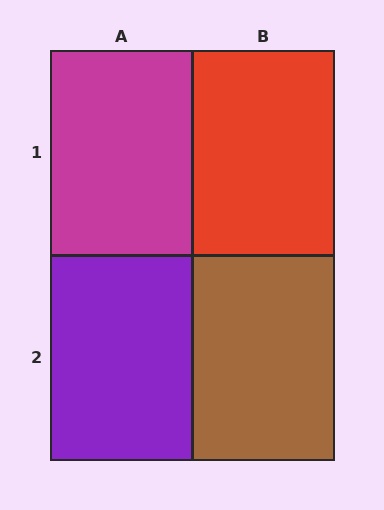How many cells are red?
1 cell is red.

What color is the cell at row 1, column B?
Red.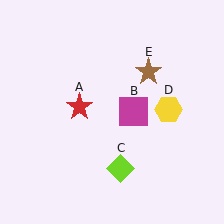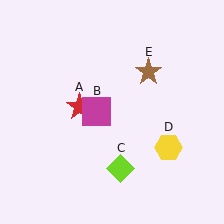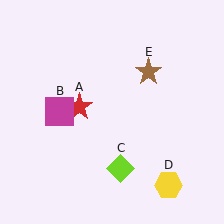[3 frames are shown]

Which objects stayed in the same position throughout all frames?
Red star (object A) and lime diamond (object C) and brown star (object E) remained stationary.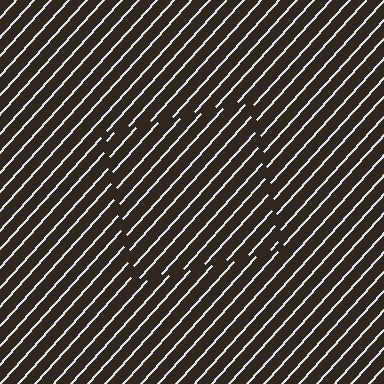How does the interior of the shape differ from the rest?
The interior of the shape contains the same grating, shifted by half a period — the contour is defined by the phase discontinuity where line-ends from the inner and outer gratings abut.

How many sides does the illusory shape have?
4 sides — the line-ends trace a square.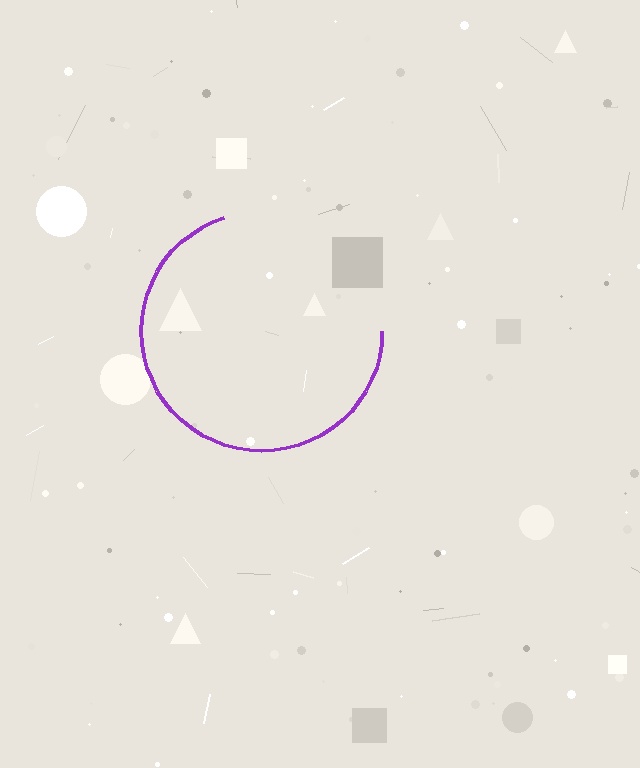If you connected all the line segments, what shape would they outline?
They would outline a circle.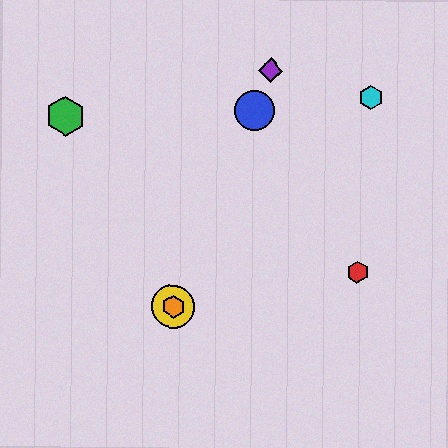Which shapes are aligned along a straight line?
The blue circle, the yellow circle, the purple diamond, the orange hexagon are aligned along a straight line.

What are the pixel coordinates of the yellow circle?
The yellow circle is at (174, 307).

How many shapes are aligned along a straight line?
4 shapes (the blue circle, the yellow circle, the purple diamond, the orange hexagon) are aligned along a straight line.